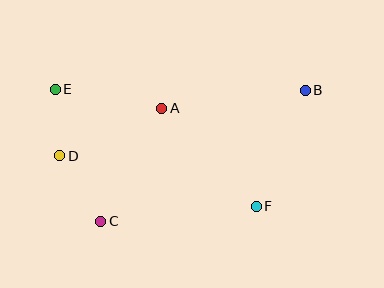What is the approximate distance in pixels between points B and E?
The distance between B and E is approximately 250 pixels.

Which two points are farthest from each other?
Points B and D are farthest from each other.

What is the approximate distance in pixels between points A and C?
The distance between A and C is approximately 128 pixels.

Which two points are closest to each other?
Points D and E are closest to each other.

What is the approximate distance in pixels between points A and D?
The distance between A and D is approximately 112 pixels.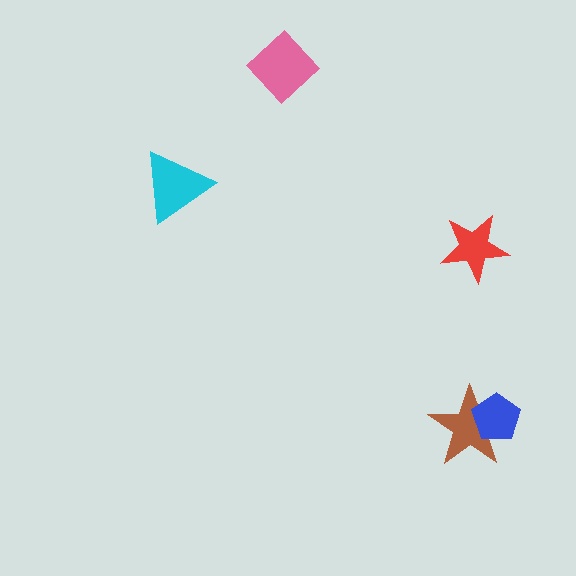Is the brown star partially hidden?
Yes, it is partially covered by another shape.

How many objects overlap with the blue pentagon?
1 object overlaps with the blue pentagon.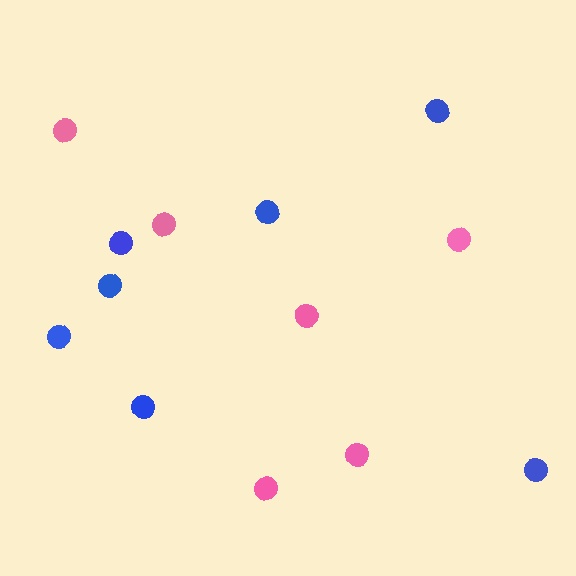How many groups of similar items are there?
There are 2 groups: one group of blue circles (7) and one group of pink circles (6).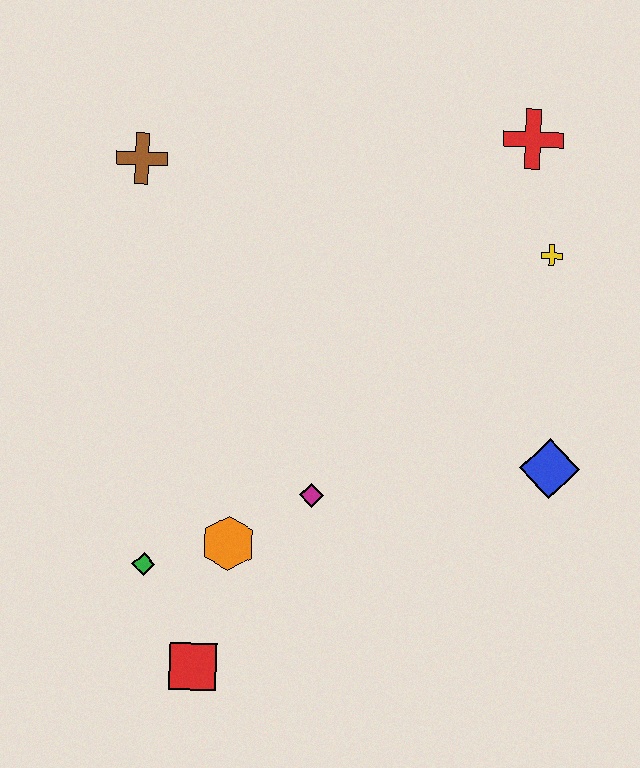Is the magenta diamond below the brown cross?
Yes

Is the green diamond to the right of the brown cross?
Yes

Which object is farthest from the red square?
The red cross is farthest from the red square.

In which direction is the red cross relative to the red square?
The red cross is above the red square.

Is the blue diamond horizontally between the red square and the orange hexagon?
No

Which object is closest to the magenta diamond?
The orange hexagon is closest to the magenta diamond.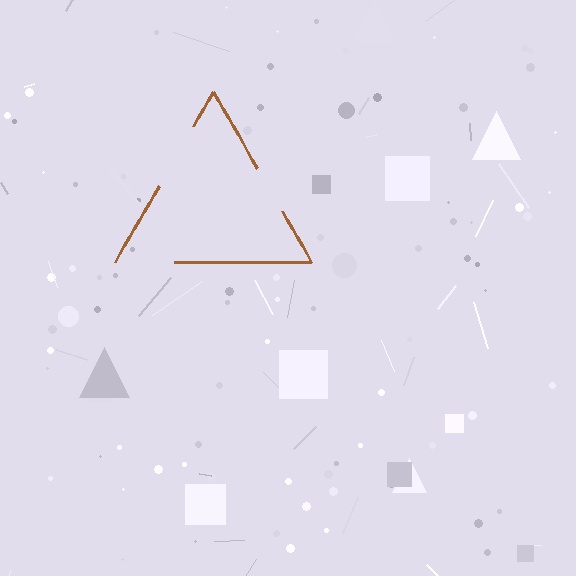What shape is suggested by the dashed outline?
The dashed outline suggests a triangle.